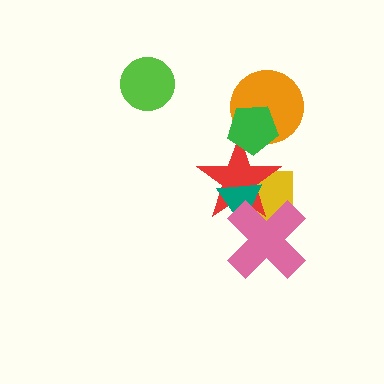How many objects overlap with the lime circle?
0 objects overlap with the lime circle.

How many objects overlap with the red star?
4 objects overlap with the red star.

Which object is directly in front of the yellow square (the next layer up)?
The red star is directly in front of the yellow square.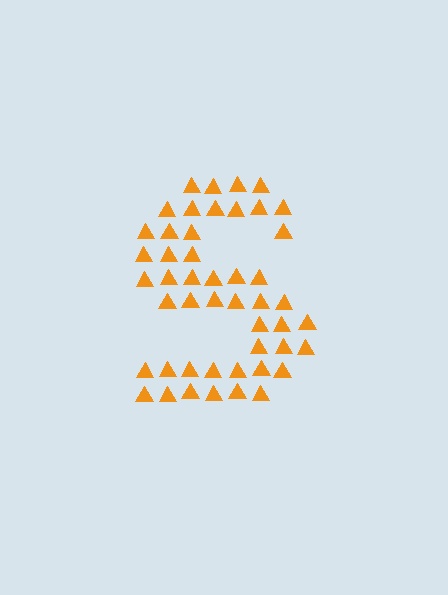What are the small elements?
The small elements are triangles.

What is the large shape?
The large shape is the letter S.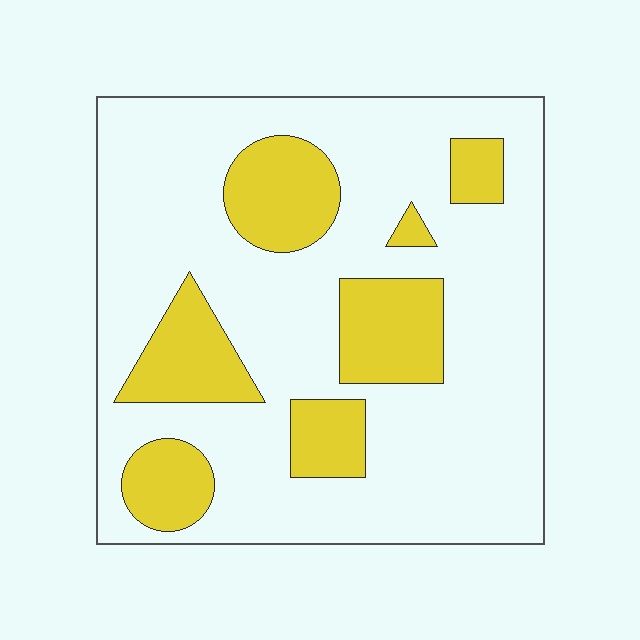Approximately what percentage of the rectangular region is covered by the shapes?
Approximately 25%.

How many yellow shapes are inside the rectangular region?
7.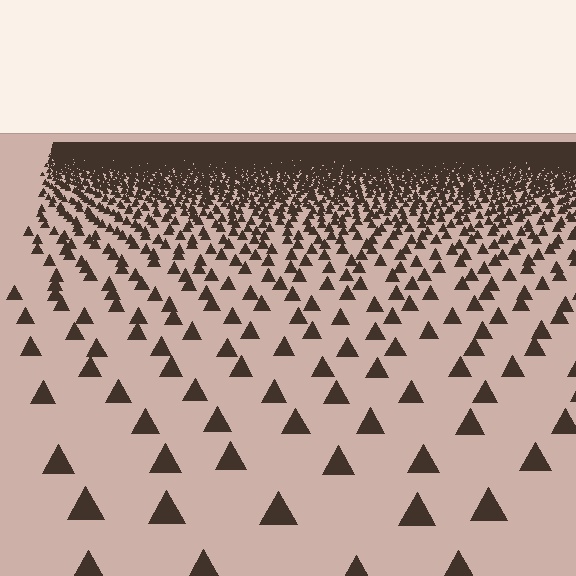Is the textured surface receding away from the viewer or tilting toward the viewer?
The surface is receding away from the viewer. Texture elements get smaller and denser toward the top.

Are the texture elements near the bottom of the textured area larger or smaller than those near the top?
Larger. Near the bottom, elements are closer to the viewer and appear at a bigger on-screen size.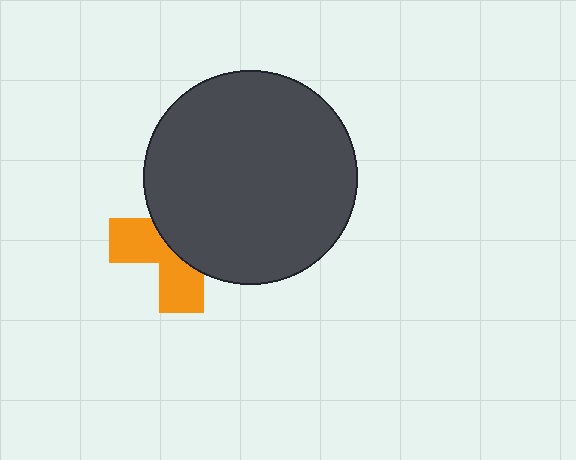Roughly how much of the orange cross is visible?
A small part of it is visible (roughly 42%).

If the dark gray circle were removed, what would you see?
You would see the complete orange cross.